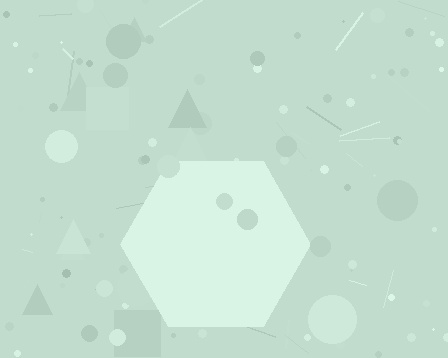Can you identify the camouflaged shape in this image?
The camouflaged shape is a hexagon.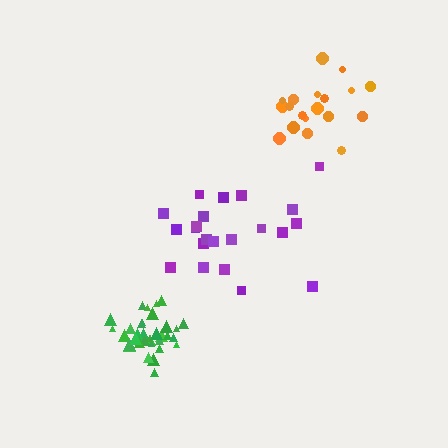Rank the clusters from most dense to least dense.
green, orange, purple.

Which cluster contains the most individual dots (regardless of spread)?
Green (35).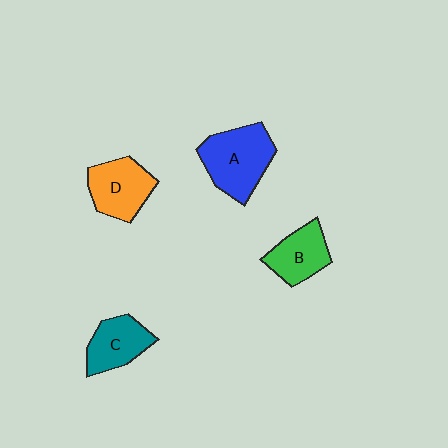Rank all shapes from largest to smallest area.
From largest to smallest: A (blue), D (orange), C (teal), B (green).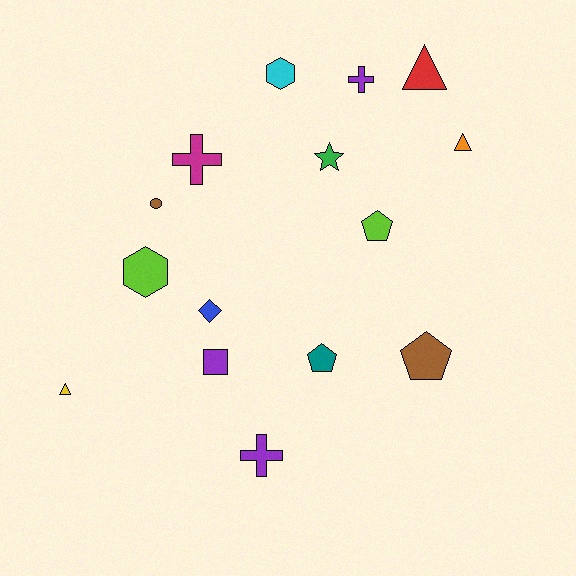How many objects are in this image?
There are 15 objects.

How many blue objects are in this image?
There is 1 blue object.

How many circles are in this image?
There is 1 circle.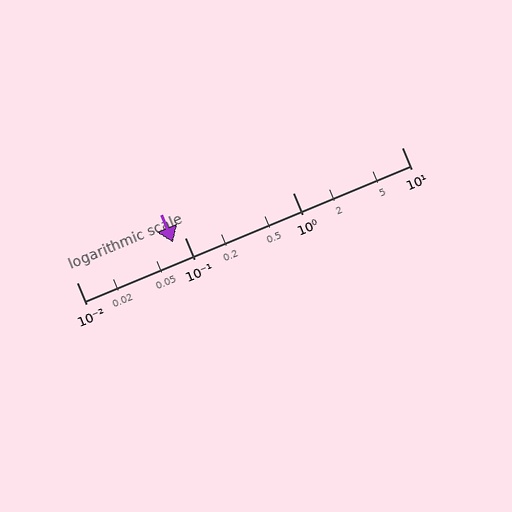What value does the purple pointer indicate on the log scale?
The pointer indicates approximately 0.078.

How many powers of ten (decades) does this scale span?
The scale spans 3 decades, from 0.01 to 10.